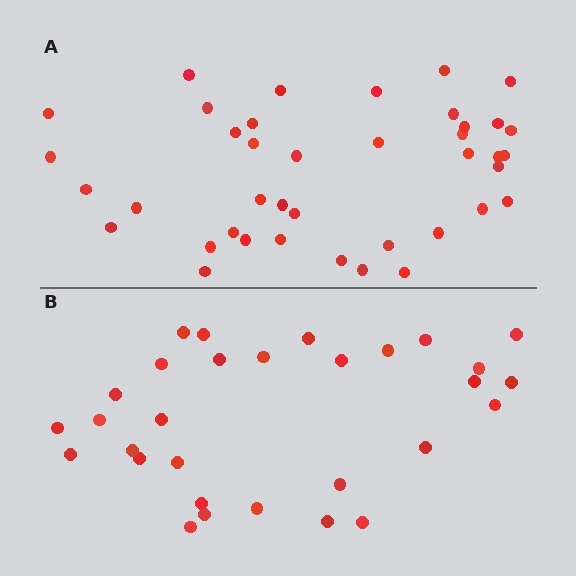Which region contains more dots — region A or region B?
Region A (the top region) has more dots.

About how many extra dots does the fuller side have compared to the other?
Region A has roughly 10 or so more dots than region B.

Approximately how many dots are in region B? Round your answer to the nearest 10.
About 30 dots.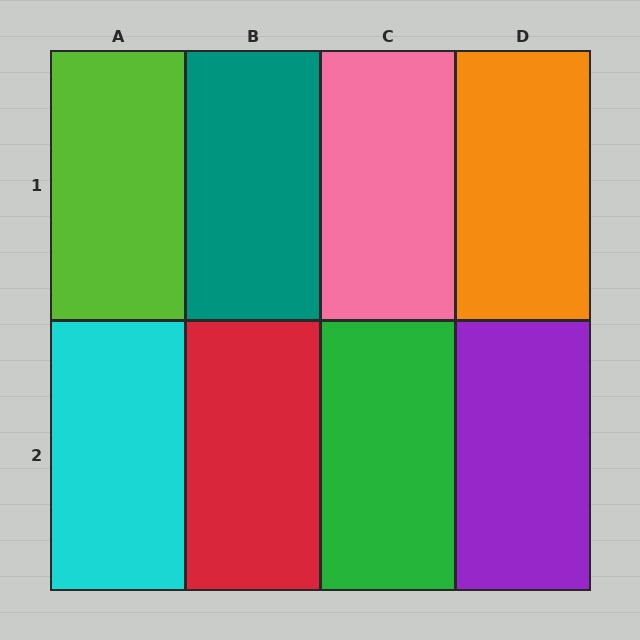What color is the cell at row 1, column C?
Pink.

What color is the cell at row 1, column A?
Lime.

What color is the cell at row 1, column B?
Teal.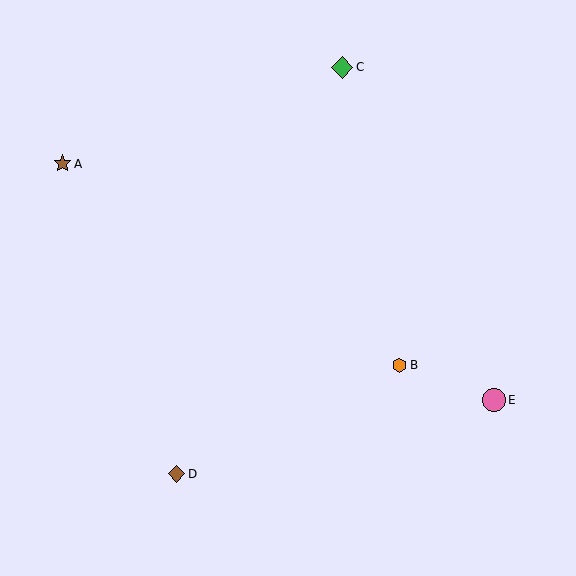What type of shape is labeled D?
Shape D is a brown diamond.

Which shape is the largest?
The pink circle (labeled E) is the largest.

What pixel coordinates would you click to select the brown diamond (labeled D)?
Click at (176, 474) to select the brown diamond D.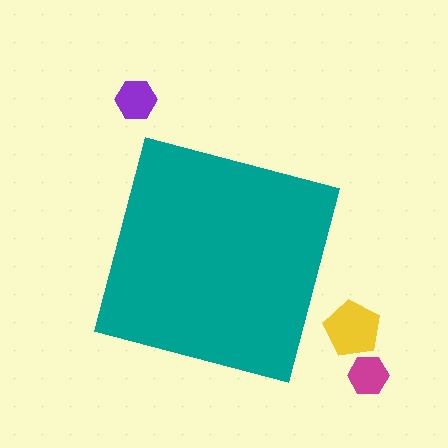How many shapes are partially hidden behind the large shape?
0 shapes are partially hidden.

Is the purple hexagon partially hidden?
No, the purple hexagon is fully visible.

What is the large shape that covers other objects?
A teal square.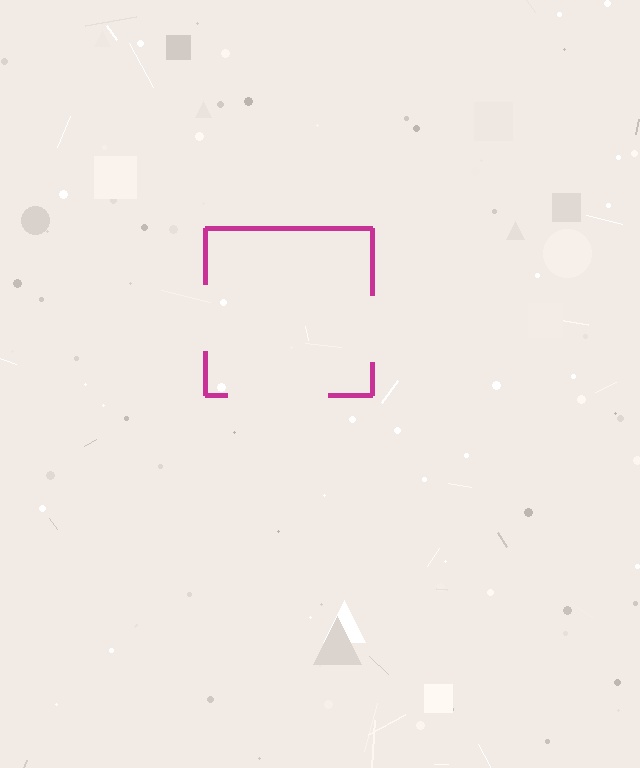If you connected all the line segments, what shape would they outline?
They would outline a square.